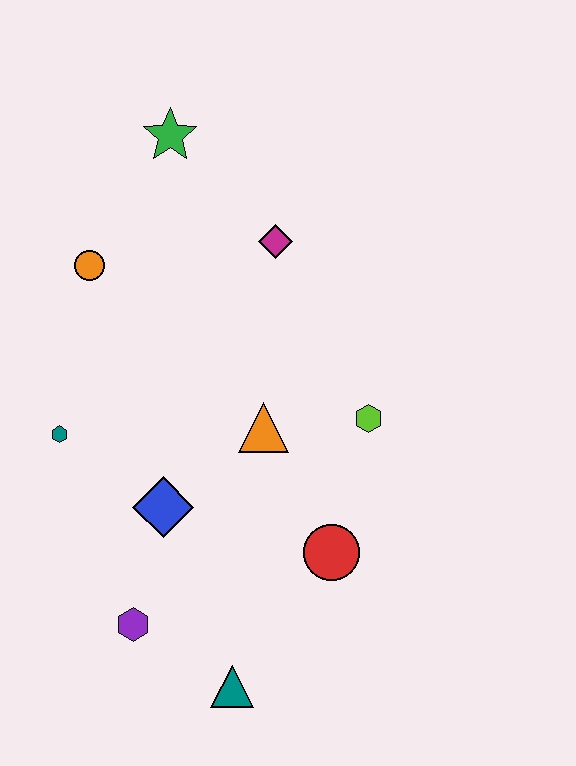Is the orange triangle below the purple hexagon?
No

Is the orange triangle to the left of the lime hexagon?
Yes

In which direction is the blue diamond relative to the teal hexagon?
The blue diamond is to the right of the teal hexagon.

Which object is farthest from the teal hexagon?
The green star is farthest from the teal hexagon.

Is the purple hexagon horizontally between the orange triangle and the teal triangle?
No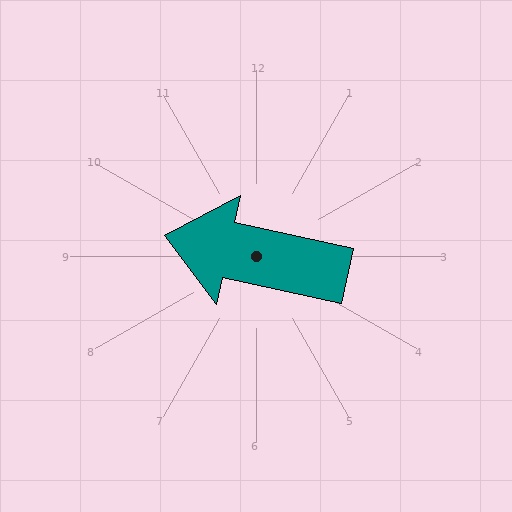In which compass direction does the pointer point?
West.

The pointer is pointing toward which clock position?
Roughly 9 o'clock.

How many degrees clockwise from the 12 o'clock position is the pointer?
Approximately 282 degrees.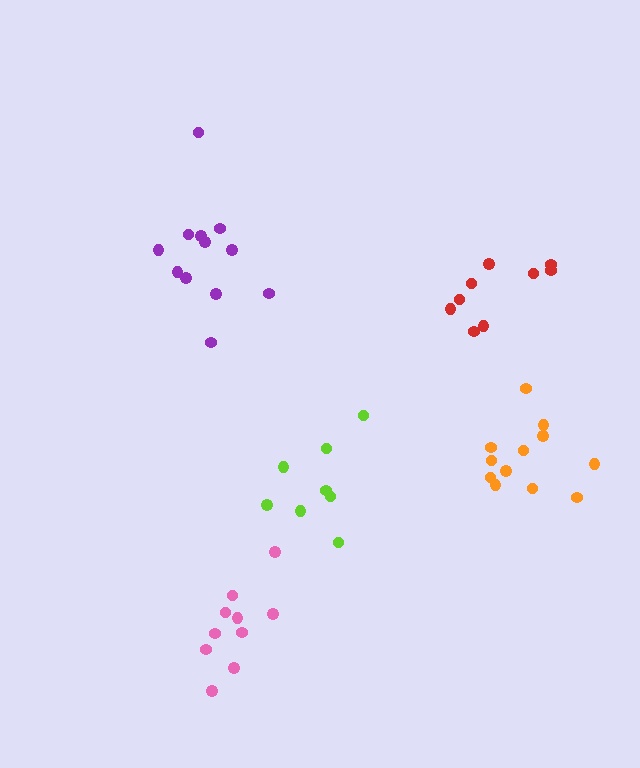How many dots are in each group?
Group 1: 9 dots, Group 2: 12 dots, Group 3: 10 dots, Group 4: 8 dots, Group 5: 12 dots (51 total).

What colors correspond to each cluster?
The clusters are colored: red, purple, pink, lime, orange.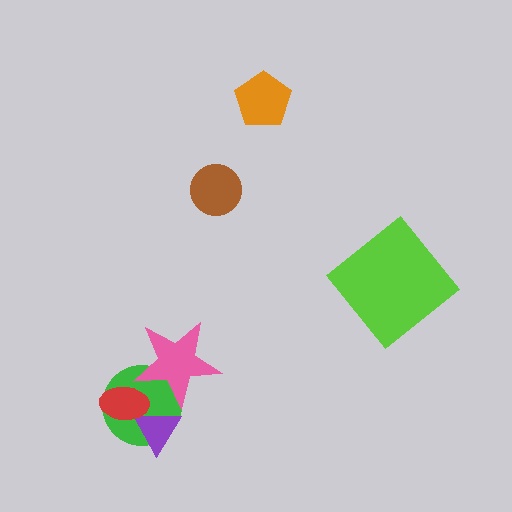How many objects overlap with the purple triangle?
2 objects overlap with the purple triangle.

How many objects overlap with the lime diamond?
0 objects overlap with the lime diamond.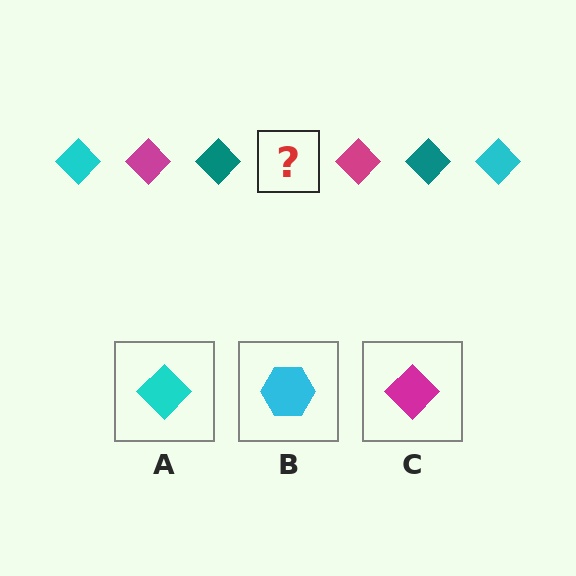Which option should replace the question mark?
Option A.